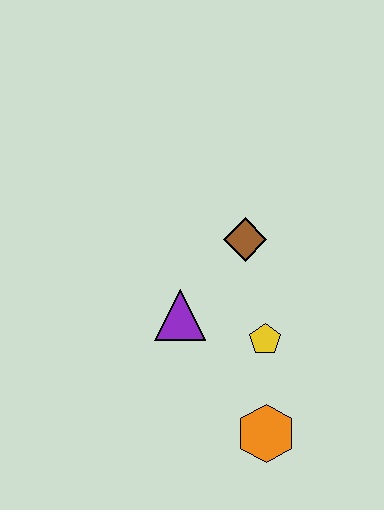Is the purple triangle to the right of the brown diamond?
No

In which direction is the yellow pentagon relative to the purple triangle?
The yellow pentagon is to the right of the purple triangle.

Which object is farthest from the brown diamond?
The orange hexagon is farthest from the brown diamond.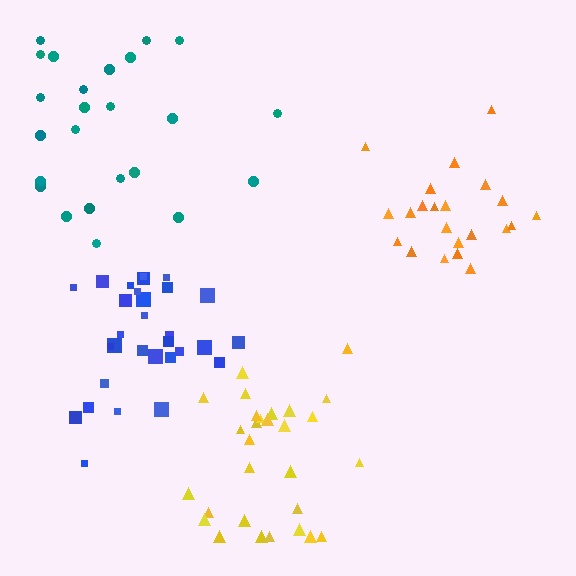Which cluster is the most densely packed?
Orange.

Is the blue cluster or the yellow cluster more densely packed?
Blue.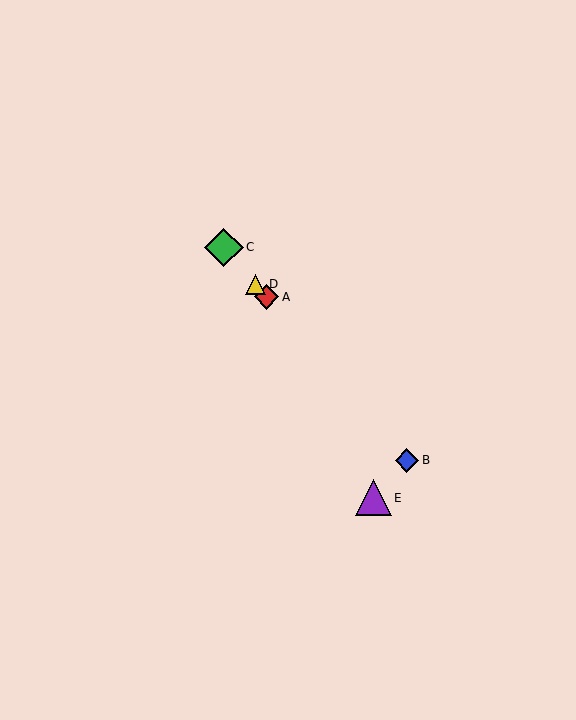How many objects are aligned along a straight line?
4 objects (A, B, C, D) are aligned along a straight line.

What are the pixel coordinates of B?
Object B is at (407, 460).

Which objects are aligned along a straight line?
Objects A, B, C, D are aligned along a straight line.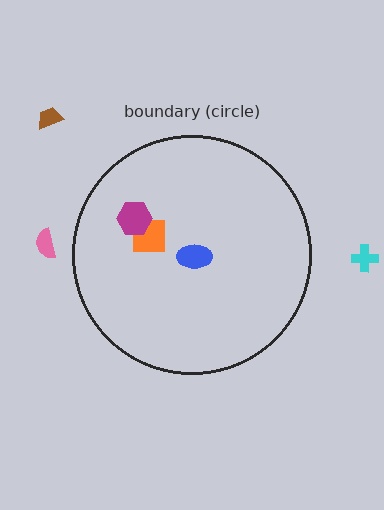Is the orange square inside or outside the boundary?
Inside.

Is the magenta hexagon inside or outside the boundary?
Inside.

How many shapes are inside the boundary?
3 inside, 3 outside.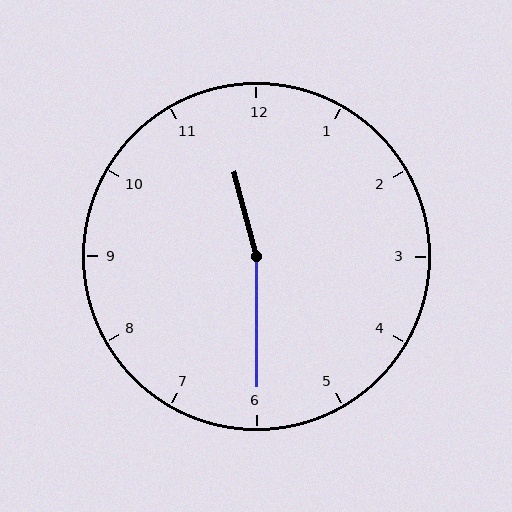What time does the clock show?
11:30.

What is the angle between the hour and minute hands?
Approximately 165 degrees.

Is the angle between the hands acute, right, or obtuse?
It is obtuse.